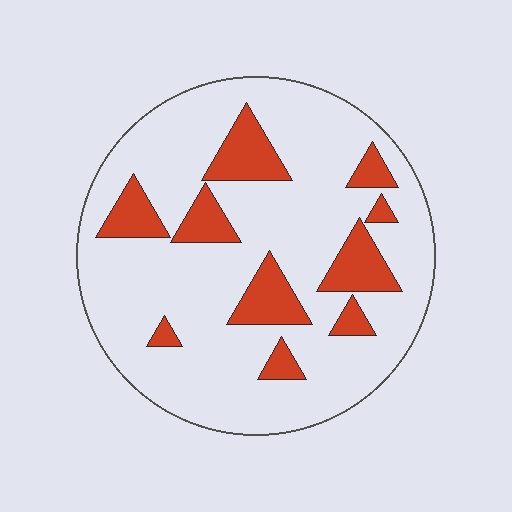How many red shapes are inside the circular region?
10.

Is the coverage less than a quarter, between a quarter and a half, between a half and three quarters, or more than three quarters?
Less than a quarter.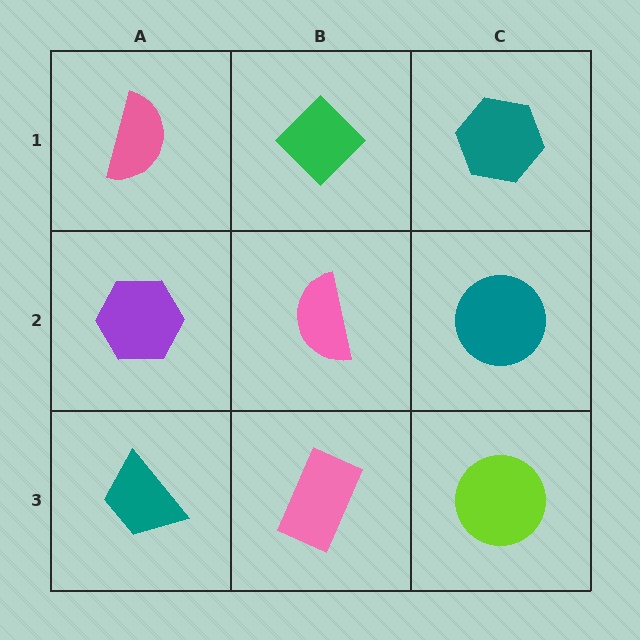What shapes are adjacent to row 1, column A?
A purple hexagon (row 2, column A), a green diamond (row 1, column B).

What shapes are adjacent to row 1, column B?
A pink semicircle (row 2, column B), a pink semicircle (row 1, column A), a teal hexagon (row 1, column C).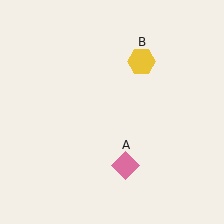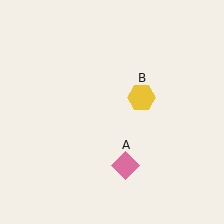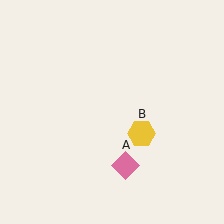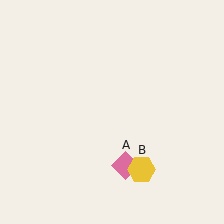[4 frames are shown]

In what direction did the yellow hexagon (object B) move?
The yellow hexagon (object B) moved down.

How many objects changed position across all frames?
1 object changed position: yellow hexagon (object B).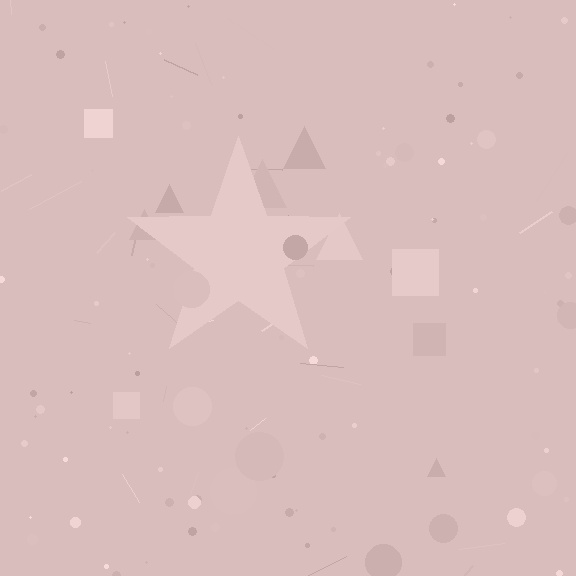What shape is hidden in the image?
A star is hidden in the image.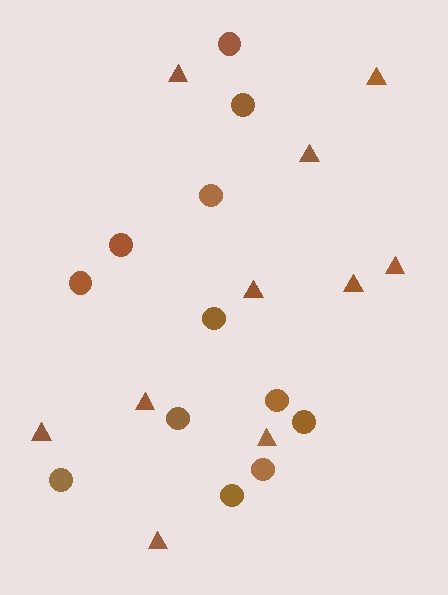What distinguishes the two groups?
There are 2 groups: one group of triangles (10) and one group of circles (12).